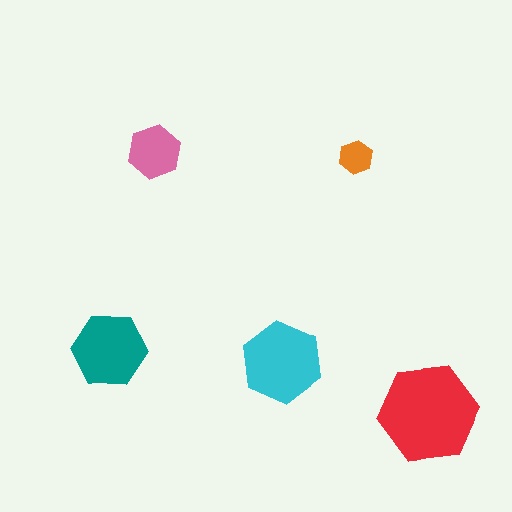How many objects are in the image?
There are 5 objects in the image.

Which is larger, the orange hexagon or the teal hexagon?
The teal one.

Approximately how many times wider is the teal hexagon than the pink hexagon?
About 1.5 times wider.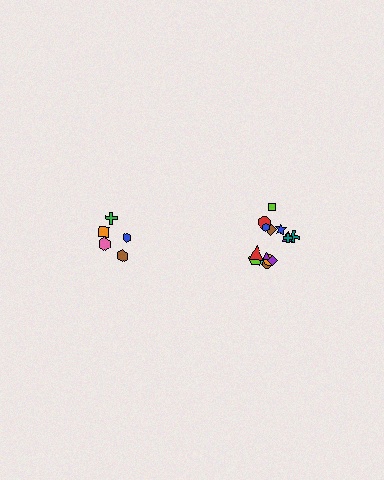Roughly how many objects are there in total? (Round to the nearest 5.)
Roughly 20 objects in total.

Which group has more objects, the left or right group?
The right group.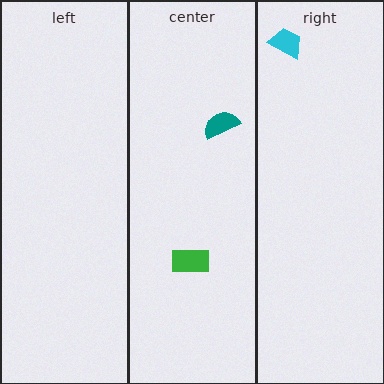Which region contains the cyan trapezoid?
The right region.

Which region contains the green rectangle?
The center region.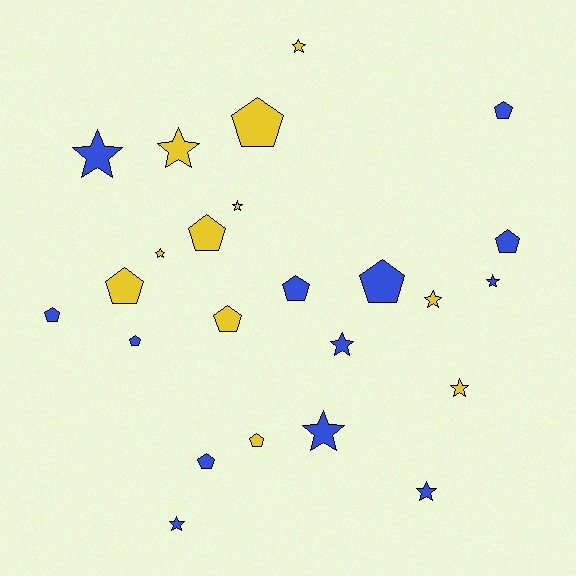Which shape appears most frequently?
Pentagon, with 12 objects.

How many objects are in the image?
There are 24 objects.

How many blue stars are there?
There are 6 blue stars.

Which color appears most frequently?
Blue, with 13 objects.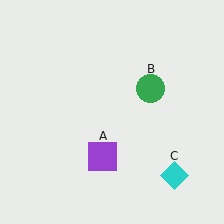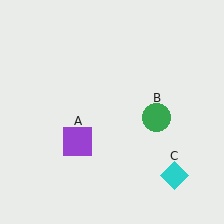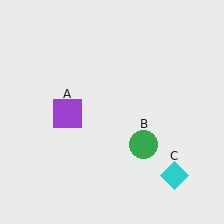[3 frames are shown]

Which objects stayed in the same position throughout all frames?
Cyan diamond (object C) remained stationary.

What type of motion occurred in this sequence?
The purple square (object A), green circle (object B) rotated clockwise around the center of the scene.